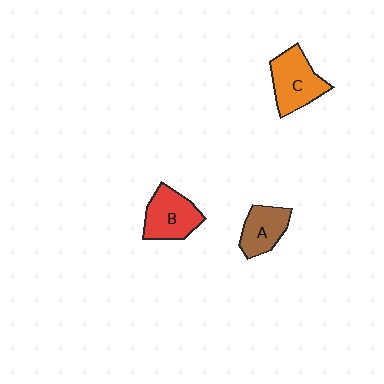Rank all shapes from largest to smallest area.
From largest to smallest: C (orange), B (red), A (brown).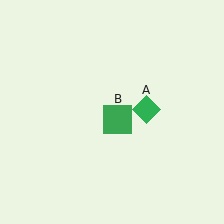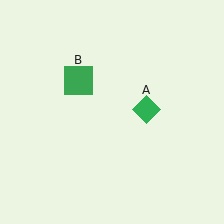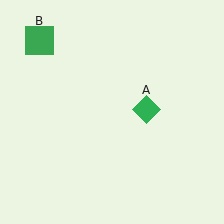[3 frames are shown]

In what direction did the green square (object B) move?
The green square (object B) moved up and to the left.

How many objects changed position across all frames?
1 object changed position: green square (object B).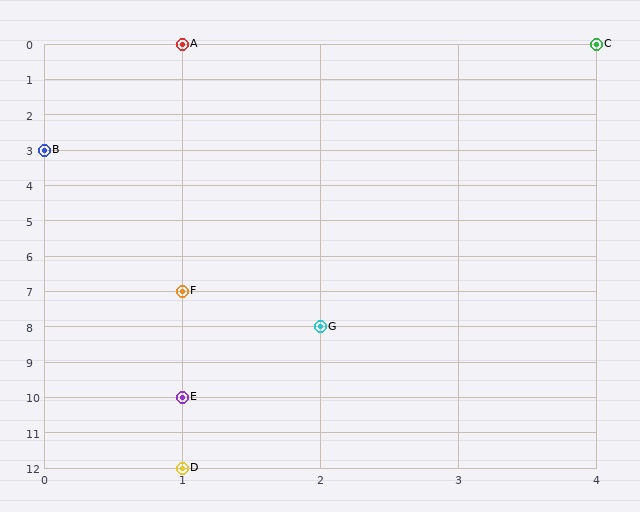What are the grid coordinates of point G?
Point G is at grid coordinates (2, 8).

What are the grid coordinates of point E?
Point E is at grid coordinates (1, 10).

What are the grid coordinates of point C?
Point C is at grid coordinates (4, 0).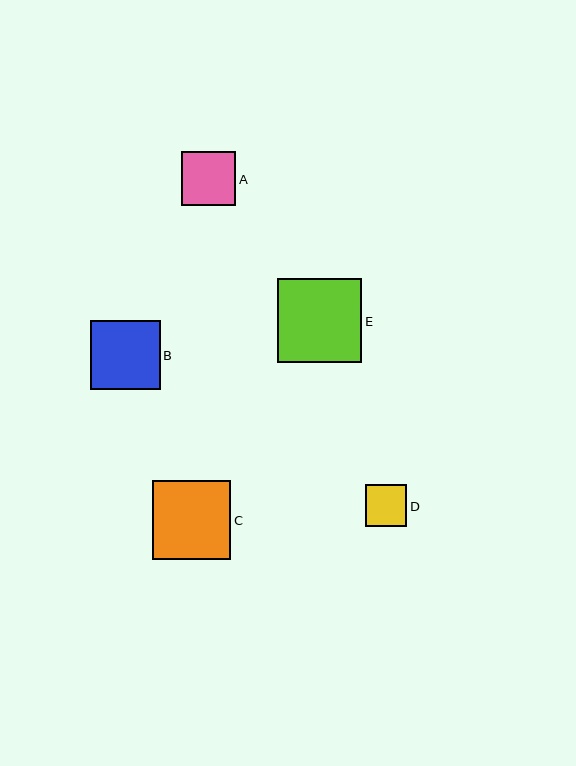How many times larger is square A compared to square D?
Square A is approximately 1.3 times the size of square D.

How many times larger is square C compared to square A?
Square C is approximately 1.5 times the size of square A.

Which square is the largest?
Square E is the largest with a size of approximately 84 pixels.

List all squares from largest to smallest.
From largest to smallest: E, C, B, A, D.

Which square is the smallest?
Square D is the smallest with a size of approximately 41 pixels.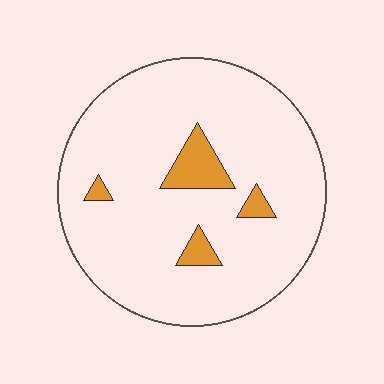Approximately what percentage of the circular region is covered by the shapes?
Approximately 10%.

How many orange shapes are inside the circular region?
4.